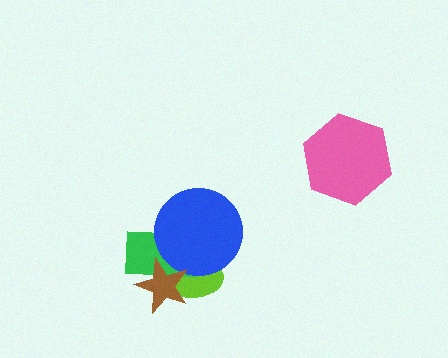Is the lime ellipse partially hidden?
Yes, it is partially covered by another shape.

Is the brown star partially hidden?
No, no other shape covers it.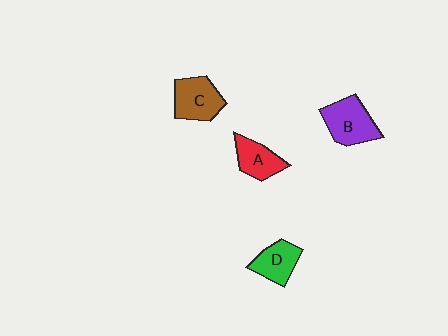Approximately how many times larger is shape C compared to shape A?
Approximately 1.3 times.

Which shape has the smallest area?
Shape D (green).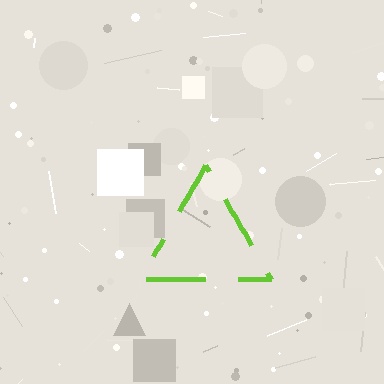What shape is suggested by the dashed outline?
The dashed outline suggests a triangle.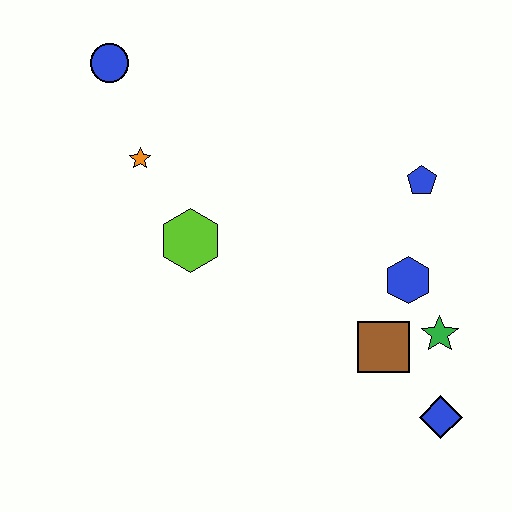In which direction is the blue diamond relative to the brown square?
The blue diamond is below the brown square.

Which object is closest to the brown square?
The green star is closest to the brown square.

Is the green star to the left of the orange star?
No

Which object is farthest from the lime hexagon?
The blue diamond is farthest from the lime hexagon.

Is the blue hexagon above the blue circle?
No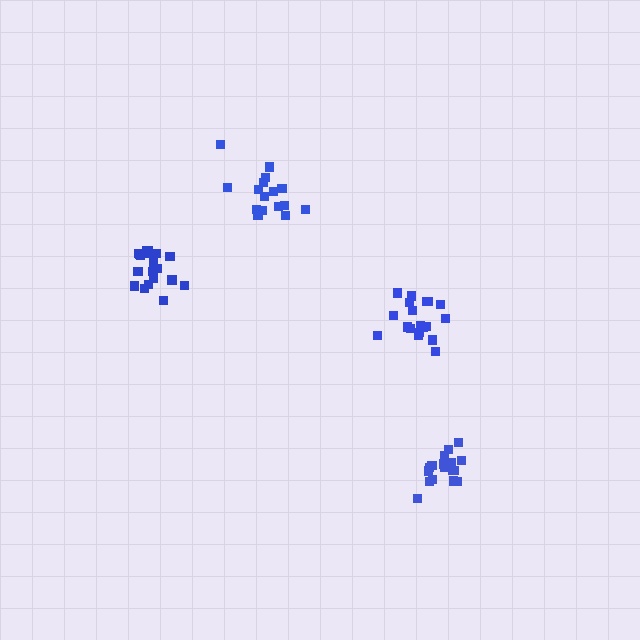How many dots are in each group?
Group 1: 20 dots, Group 2: 20 dots, Group 3: 17 dots, Group 4: 16 dots (73 total).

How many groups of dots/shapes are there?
There are 4 groups.